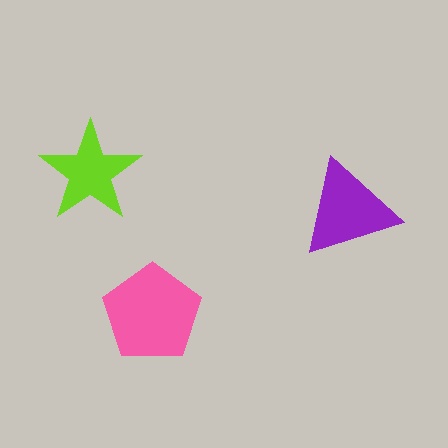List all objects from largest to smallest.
The pink pentagon, the purple triangle, the lime star.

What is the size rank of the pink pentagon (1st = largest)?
1st.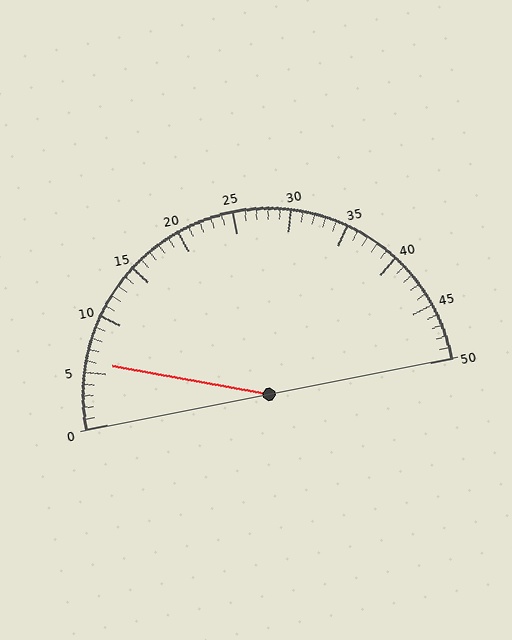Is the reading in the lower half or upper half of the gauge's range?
The reading is in the lower half of the range (0 to 50).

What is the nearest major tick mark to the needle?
The nearest major tick mark is 5.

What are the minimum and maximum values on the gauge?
The gauge ranges from 0 to 50.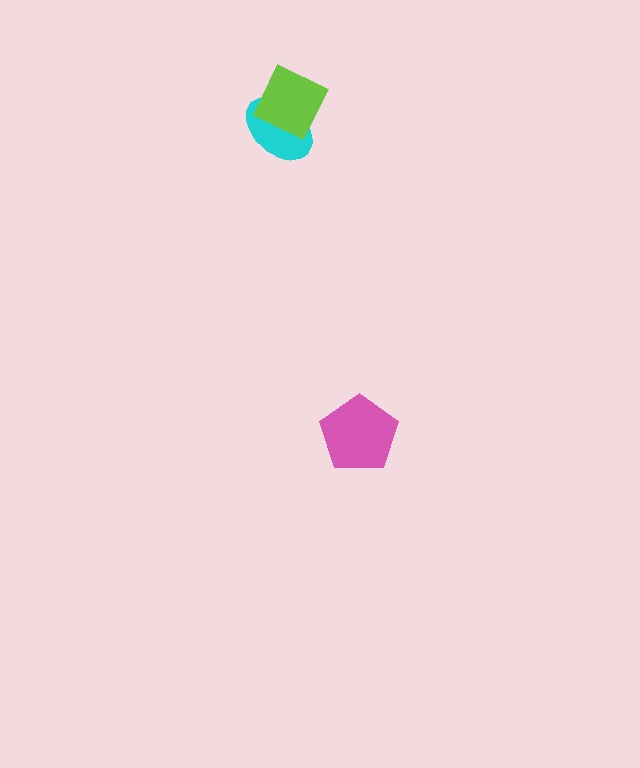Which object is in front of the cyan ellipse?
The lime square is in front of the cyan ellipse.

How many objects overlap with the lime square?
1 object overlaps with the lime square.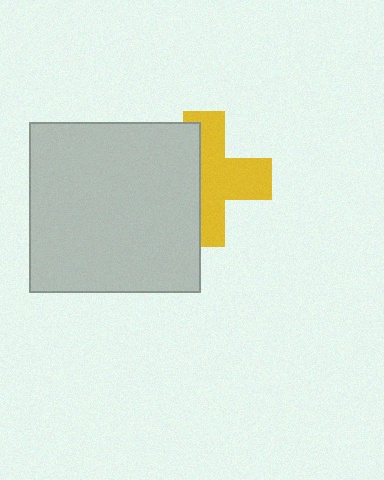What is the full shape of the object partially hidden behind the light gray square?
The partially hidden object is a yellow cross.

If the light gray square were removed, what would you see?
You would see the complete yellow cross.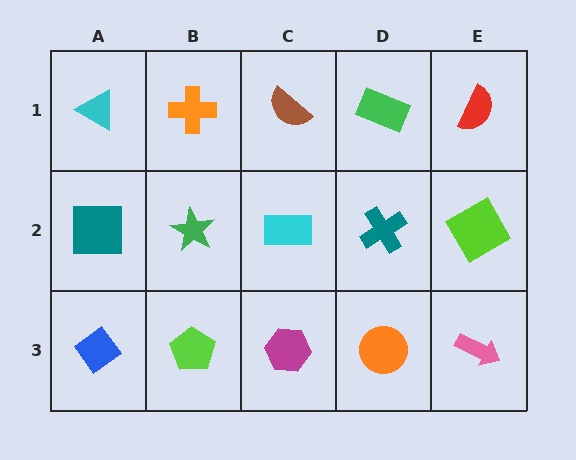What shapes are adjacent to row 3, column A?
A teal square (row 2, column A), a lime pentagon (row 3, column B).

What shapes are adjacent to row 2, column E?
A red semicircle (row 1, column E), a pink arrow (row 3, column E), a teal cross (row 2, column D).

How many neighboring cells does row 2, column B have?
4.